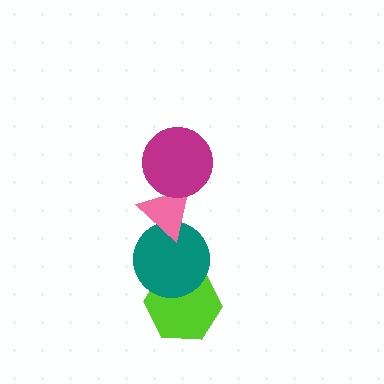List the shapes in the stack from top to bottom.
From top to bottom: the magenta circle, the pink triangle, the teal circle, the lime hexagon.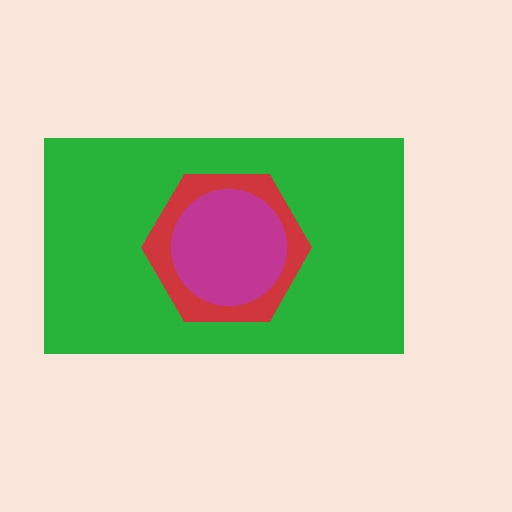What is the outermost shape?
The green rectangle.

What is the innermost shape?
The magenta circle.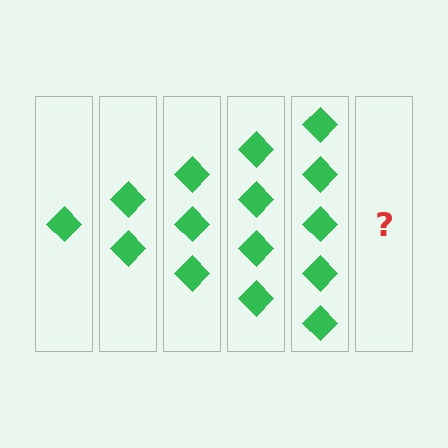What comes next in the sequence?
The next element should be 6 diamonds.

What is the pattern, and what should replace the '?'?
The pattern is that each step adds one more diamond. The '?' should be 6 diamonds.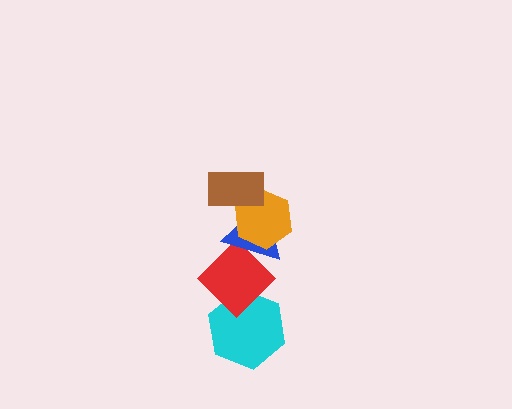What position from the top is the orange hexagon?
The orange hexagon is 2nd from the top.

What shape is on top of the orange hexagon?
The brown rectangle is on top of the orange hexagon.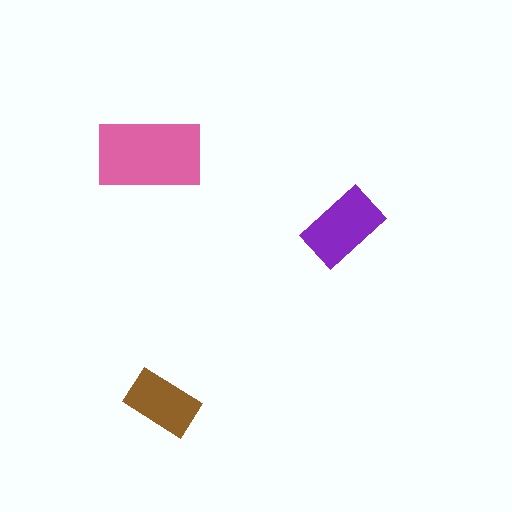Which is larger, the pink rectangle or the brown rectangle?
The pink one.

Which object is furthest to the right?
The purple rectangle is rightmost.